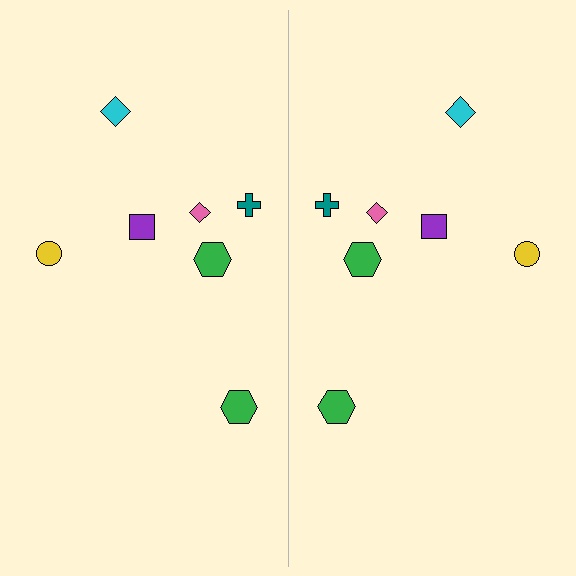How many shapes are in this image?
There are 14 shapes in this image.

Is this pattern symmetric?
Yes, this pattern has bilateral (reflection) symmetry.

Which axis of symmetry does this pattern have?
The pattern has a vertical axis of symmetry running through the center of the image.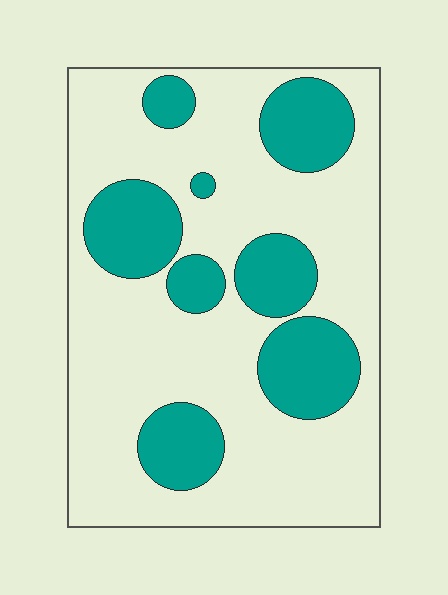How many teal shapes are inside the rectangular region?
8.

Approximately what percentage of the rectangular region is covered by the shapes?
Approximately 30%.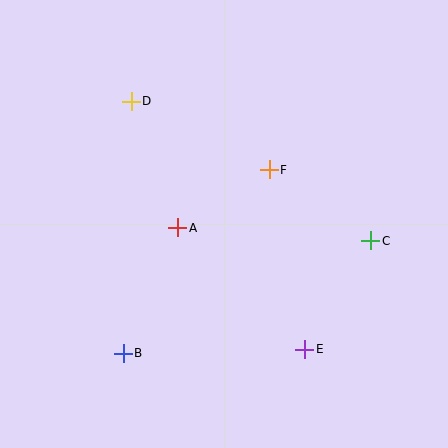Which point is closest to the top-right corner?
Point F is closest to the top-right corner.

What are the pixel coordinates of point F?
Point F is at (269, 170).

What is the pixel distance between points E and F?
The distance between E and F is 183 pixels.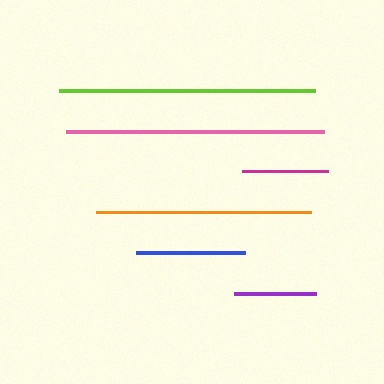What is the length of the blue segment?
The blue segment is approximately 109 pixels long.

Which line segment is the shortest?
The purple line is the shortest at approximately 82 pixels.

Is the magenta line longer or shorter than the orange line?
The orange line is longer than the magenta line.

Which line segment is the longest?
The pink line is the longest at approximately 258 pixels.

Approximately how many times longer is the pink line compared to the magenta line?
The pink line is approximately 3.0 times the length of the magenta line.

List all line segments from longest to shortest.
From longest to shortest: pink, lime, orange, blue, magenta, purple.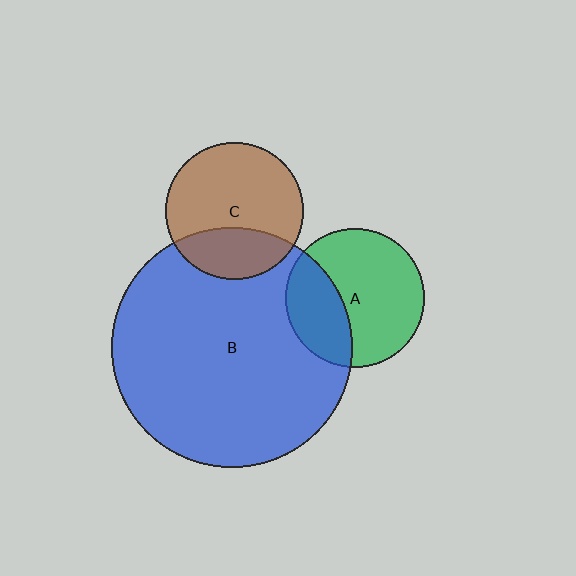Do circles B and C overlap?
Yes.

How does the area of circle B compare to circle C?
Approximately 3.0 times.